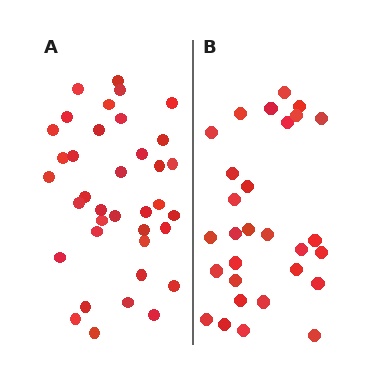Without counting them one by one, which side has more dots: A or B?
Region A (the left region) has more dots.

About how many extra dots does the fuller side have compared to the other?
Region A has roughly 8 or so more dots than region B.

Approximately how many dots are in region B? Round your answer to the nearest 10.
About 30 dots. (The exact count is 29, which rounds to 30.)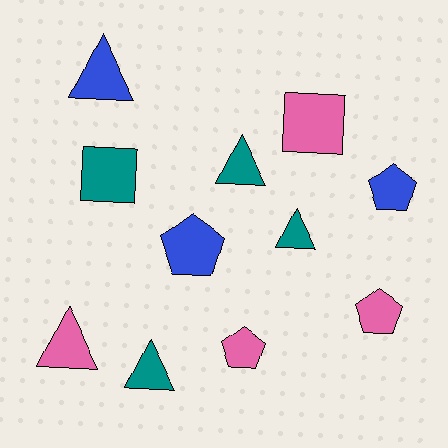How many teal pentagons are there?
There are no teal pentagons.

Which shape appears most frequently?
Triangle, with 5 objects.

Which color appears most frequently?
Pink, with 4 objects.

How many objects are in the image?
There are 11 objects.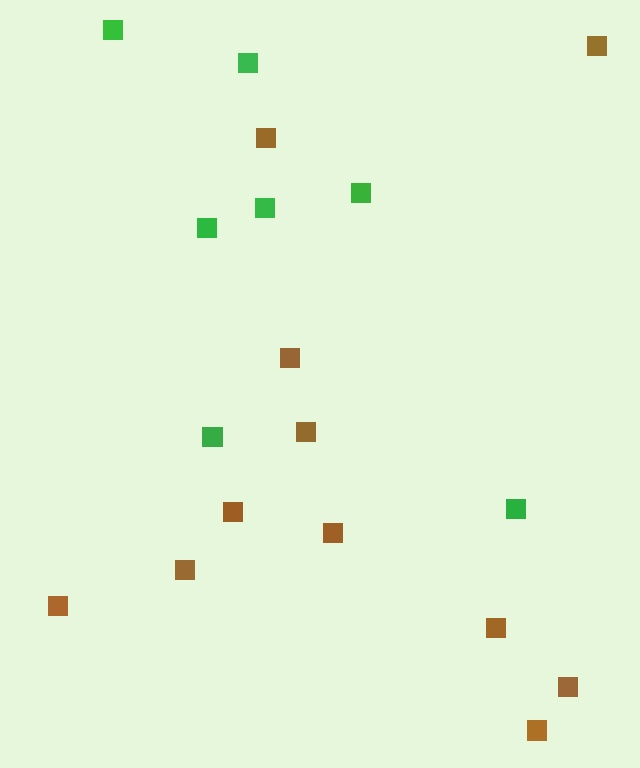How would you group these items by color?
There are 2 groups: one group of green squares (7) and one group of brown squares (11).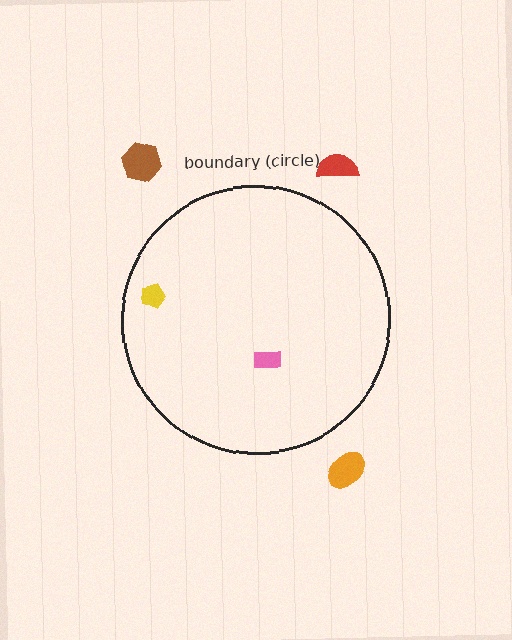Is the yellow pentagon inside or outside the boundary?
Inside.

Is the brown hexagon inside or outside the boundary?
Outside.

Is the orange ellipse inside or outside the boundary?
Outside.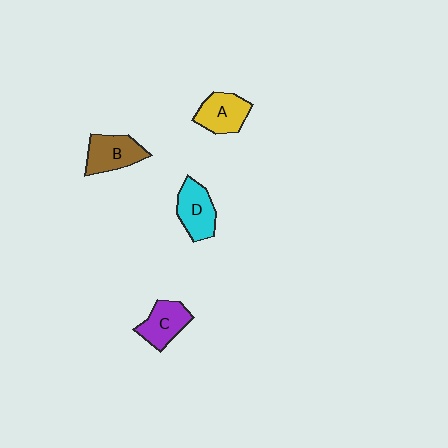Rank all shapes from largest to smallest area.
From largest to smallest: B (brown), D (cyan), A (yellow), C (purple).